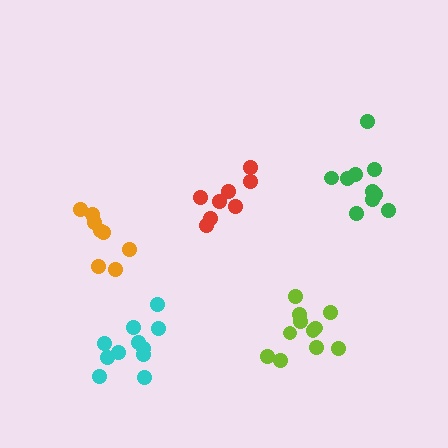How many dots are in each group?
Group 1: 11 dots, Group 2: 8 dots, Group 3: 8 dots, Group 4: 11 dots, Group 5: 10 dots (48 total).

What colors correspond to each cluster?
The clusters are colored: lime, red, orange, cyan, green.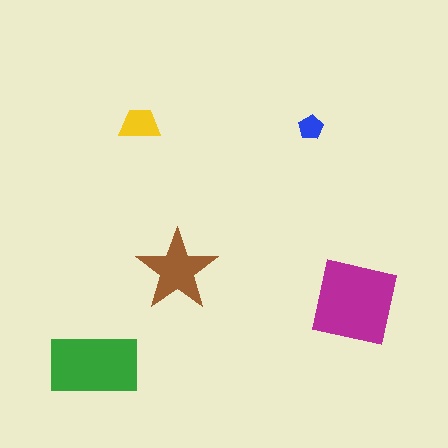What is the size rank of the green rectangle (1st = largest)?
2nd.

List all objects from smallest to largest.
The blue pentagon, the yellow trapezoid, the brown star, the green rectangle, the magenta square.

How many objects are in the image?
There are 5 objects in the image.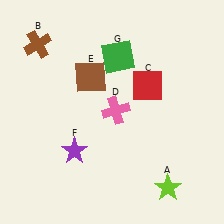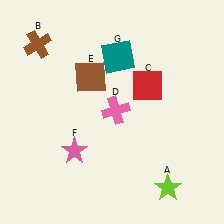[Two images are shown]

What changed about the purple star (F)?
In Image 1, F is purple. In Image 2, it changed to pink.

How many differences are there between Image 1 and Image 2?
There are 2 differences between the two images.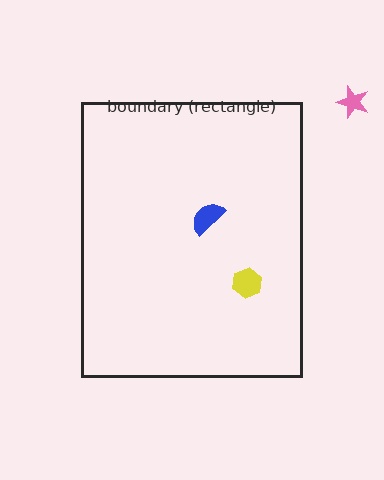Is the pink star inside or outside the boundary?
Outside.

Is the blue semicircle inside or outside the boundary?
Inside.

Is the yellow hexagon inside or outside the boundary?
Inside.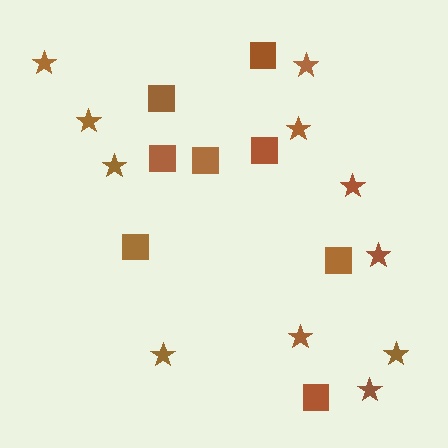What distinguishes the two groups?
There are 2 groups: one group of stars (11) and one group of squares (8).